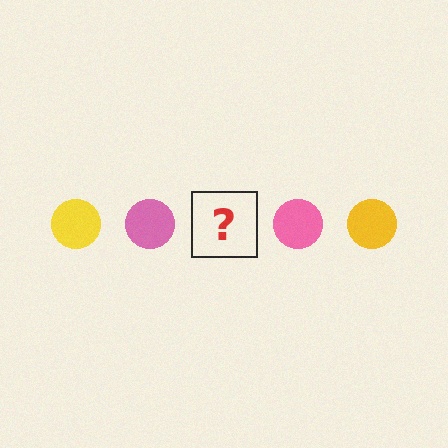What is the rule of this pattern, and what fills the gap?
The rule is that the pattern cycles through yellow, pink circles. The gap should be filled with a yellow circle.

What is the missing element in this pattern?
The missing element is a yellow circle.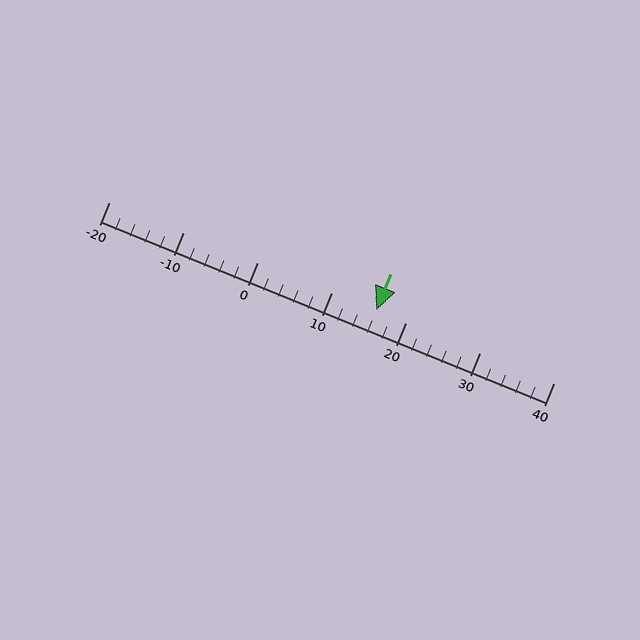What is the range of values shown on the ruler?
The ruler shows values from -20 to 40.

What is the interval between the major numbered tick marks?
The major tick marks are spaced 10 units apart.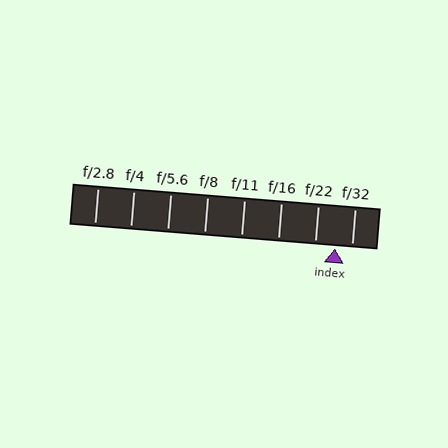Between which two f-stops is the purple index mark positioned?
The index mark is between f/22 and f/32.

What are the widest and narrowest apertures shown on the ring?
The widest aperture shown is f/2.8 and the narrowest is f/32.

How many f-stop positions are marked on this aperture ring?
There are 8 f-stop positions marked.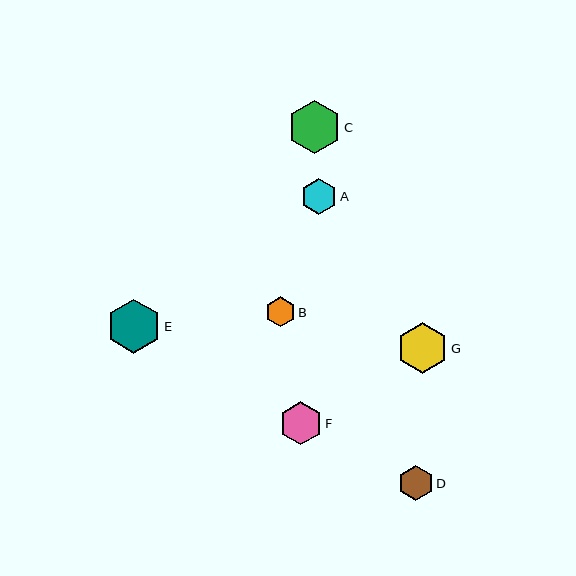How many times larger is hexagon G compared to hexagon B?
Hexagon G is approximately 1.7 times the size of hexagon B.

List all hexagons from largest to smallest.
From largest to smallest: E, C, G, F, A, D, B.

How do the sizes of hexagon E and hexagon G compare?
Hexagon E and hexagon G are approximately the same size.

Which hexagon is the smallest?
Hexagon B is the smallest with a size of approximately 30 pixels.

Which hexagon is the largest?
Hexagon E is the largest with a size of approximately 54 pixels.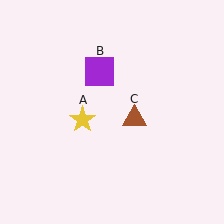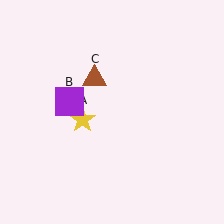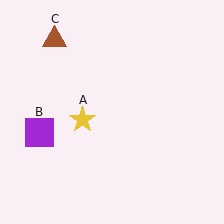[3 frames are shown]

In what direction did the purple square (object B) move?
The purple square (object B) moved down and to the left.